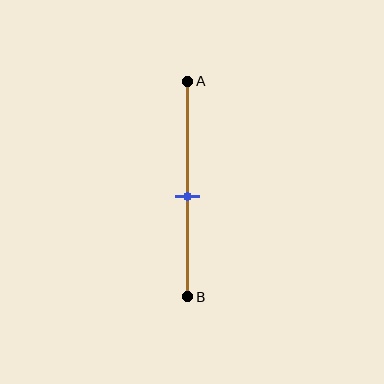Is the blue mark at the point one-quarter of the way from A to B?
No, the mark is at about 55% from A, not at the 25% one-quarter point.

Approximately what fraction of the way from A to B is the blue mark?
The blue mark is approximately 55% of the way from A to B.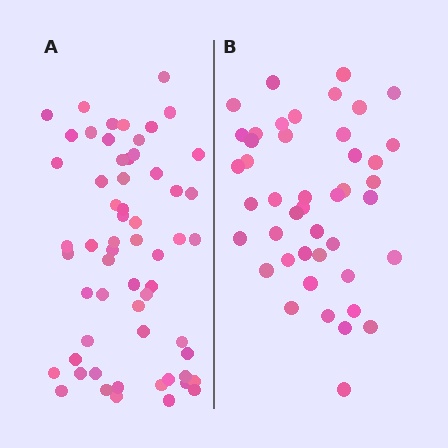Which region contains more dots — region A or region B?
Region A (the left region) has more dots.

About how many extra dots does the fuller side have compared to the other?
Region A has approximately 15 more dots than region B.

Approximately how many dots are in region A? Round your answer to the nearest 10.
About 60 dots.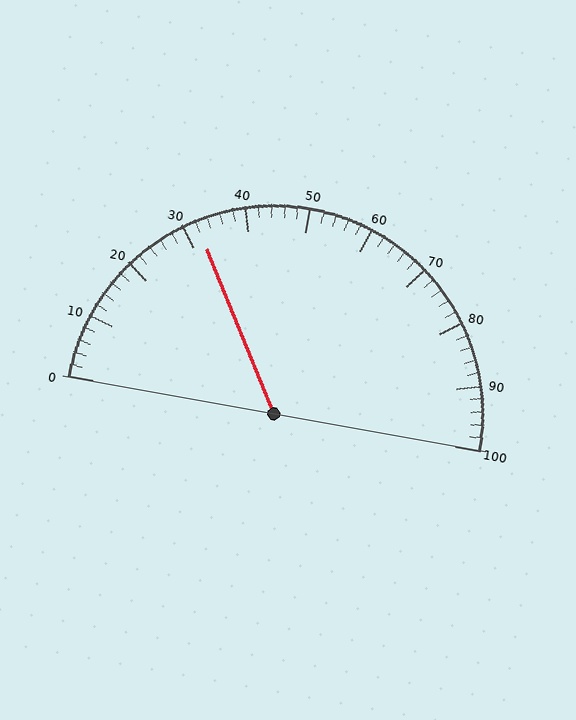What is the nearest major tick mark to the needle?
The nearest major tick mark is 30.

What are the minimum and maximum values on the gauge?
The gauge ranges from 0 to 100.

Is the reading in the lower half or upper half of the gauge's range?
The reading is in the lower half of the range (0 to 100).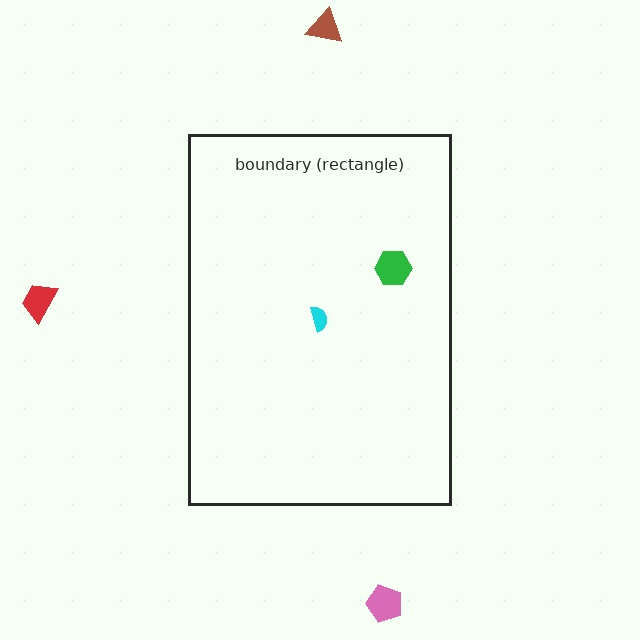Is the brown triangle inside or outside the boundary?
Outside.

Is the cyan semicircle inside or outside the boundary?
Inside.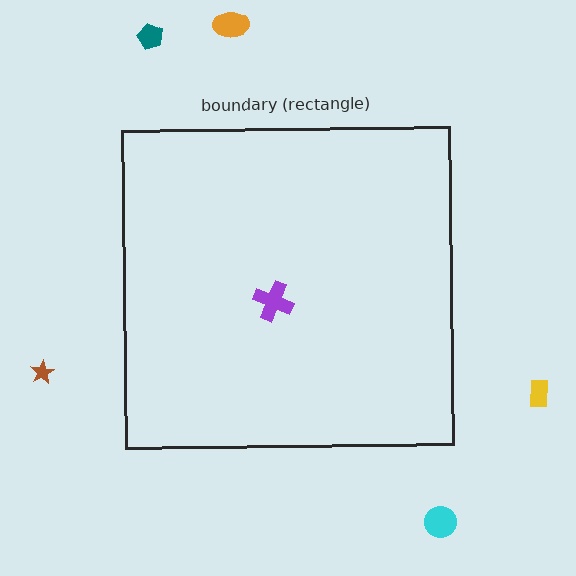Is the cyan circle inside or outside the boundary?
Outside.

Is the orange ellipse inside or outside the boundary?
Outside.